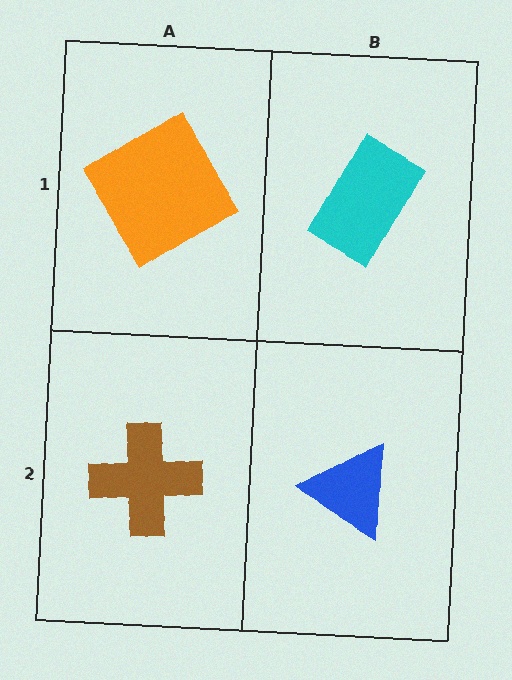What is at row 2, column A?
A brown cross.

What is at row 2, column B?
A blue triangle.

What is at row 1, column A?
An orange diamond.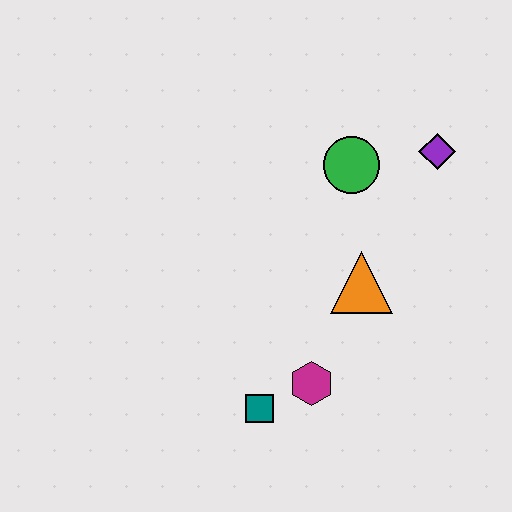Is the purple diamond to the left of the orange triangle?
No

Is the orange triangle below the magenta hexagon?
No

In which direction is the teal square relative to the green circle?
The teal square is below the green circle.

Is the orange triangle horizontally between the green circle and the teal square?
No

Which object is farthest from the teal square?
The purple diamond is farthest from the teal square.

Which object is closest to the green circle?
The purple diamond is closest to the green circle.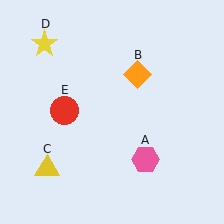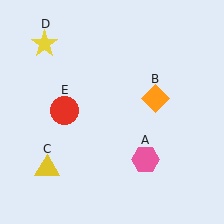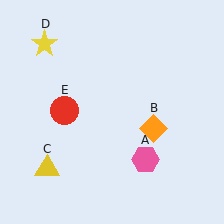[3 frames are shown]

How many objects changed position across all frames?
1 object changed position: orange diamond (object B).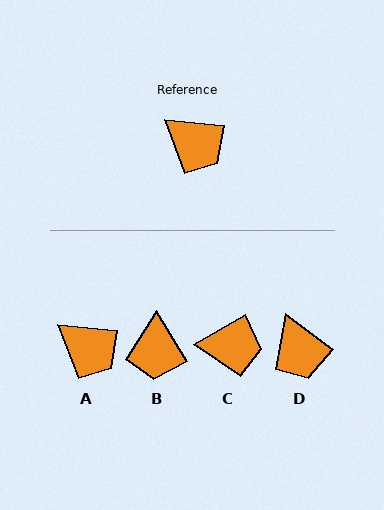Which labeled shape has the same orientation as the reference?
A.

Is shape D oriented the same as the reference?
No, it is off by about 31 degrees.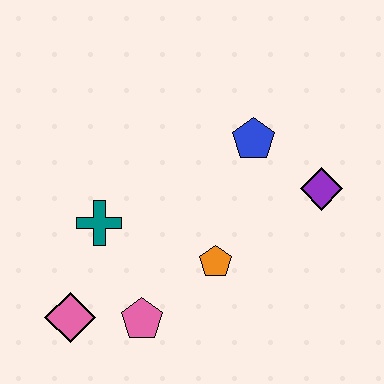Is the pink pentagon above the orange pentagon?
No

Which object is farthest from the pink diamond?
The purple diamond is farthest from the pink diamond.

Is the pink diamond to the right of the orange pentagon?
No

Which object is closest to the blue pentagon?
The purple diamond is closest to the blue pentagon.